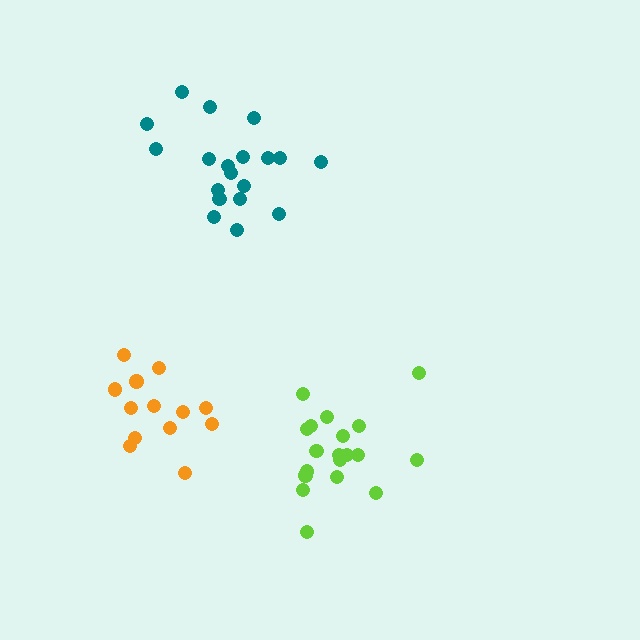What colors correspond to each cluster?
The clusters are colored: teal, lime, orange.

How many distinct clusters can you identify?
There are 3 distinct clusters.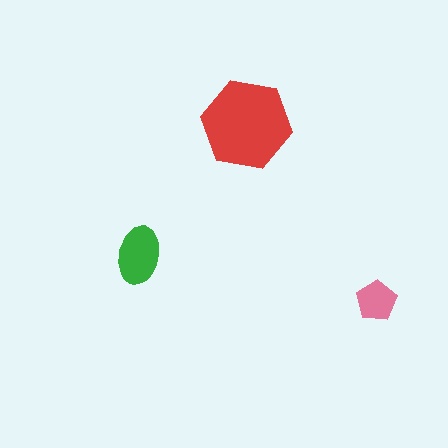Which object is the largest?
The red hexagon.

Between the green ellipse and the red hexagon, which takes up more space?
The red hexagon.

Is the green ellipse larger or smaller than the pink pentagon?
Larger.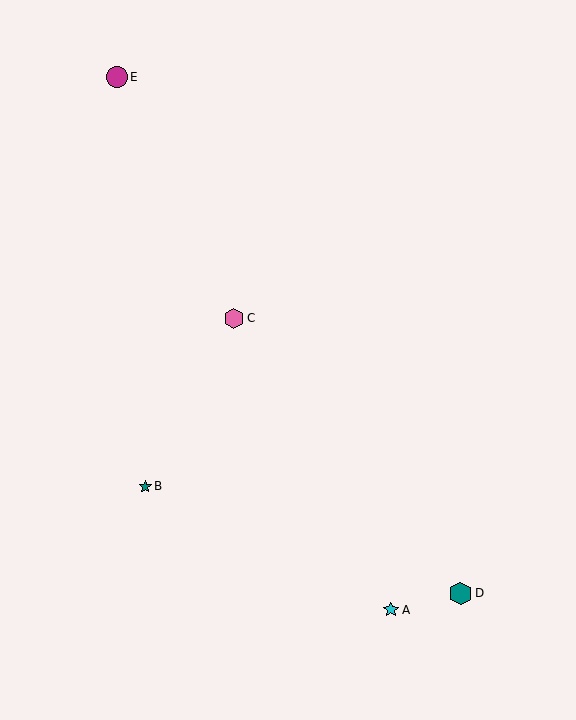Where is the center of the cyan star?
The center of the cyan star is at (391, 610).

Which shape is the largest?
The teal hexagon (labeled D) is the largest.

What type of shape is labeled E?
Shape E is a magenta circle.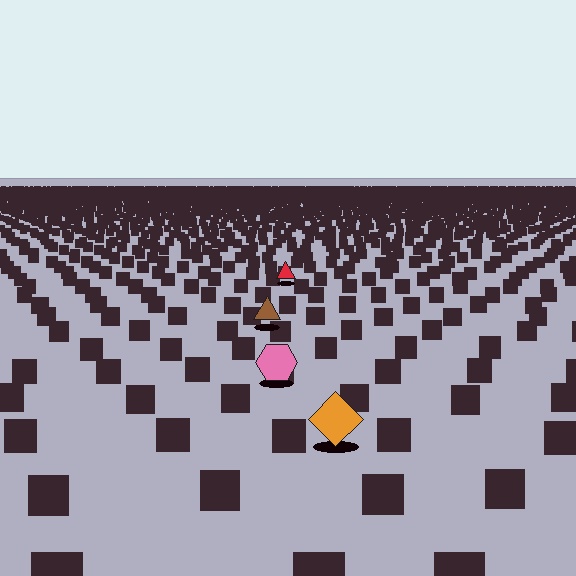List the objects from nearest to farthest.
From nearest to farthest: the orange diamond, the pink hexagon, the brown triangle, the red triangle.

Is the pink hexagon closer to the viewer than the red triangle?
Yes. The pink hexagon is closer — you can tell from the texture gradient: the ground texture is coarser near it.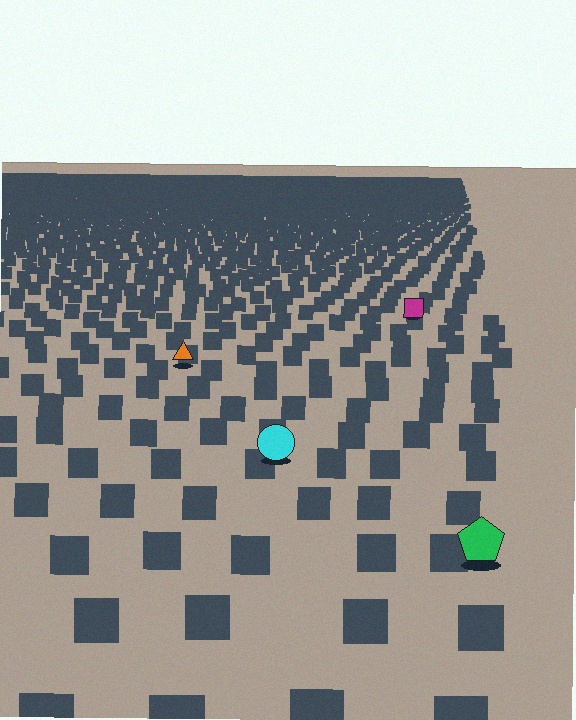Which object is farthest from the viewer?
The magenta square is farthest from the viewer. It appears smaller and the ground texture around it is denser.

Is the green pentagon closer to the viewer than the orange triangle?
Yes. The green pentagon is closer — you can tell from the texture gradient: the ground texture is coarser near it.